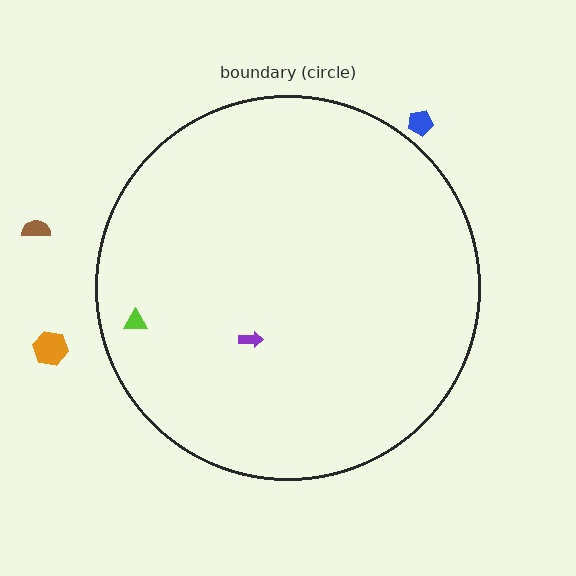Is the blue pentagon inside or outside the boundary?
Outside.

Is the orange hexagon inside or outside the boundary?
Outside.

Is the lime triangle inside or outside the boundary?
Inside.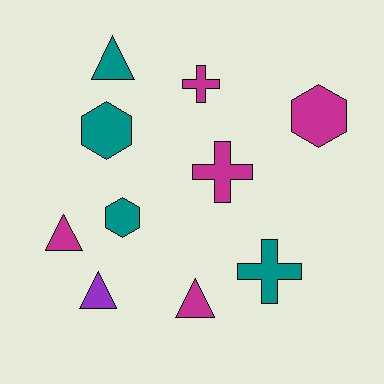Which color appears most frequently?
Magenta, with 5 objects.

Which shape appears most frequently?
Triangle, with 4 objects.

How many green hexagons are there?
There are no green hexagons.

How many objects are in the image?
There are 10 objects.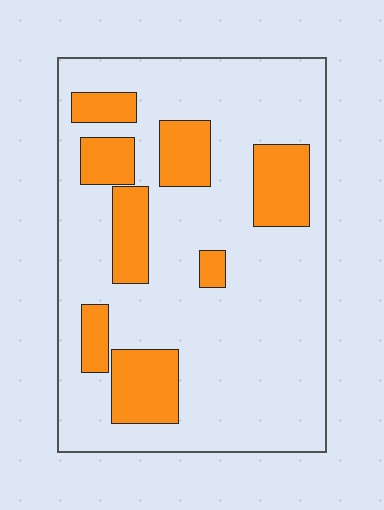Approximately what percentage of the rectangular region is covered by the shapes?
Approximately 25%.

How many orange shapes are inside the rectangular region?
8.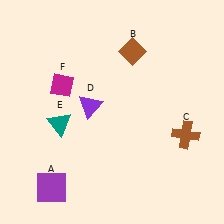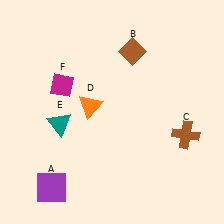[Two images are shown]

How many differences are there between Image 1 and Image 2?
There is 1 difference between the two images.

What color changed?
The triangle (D) changed from purple in Image 1 to orange in Image 2.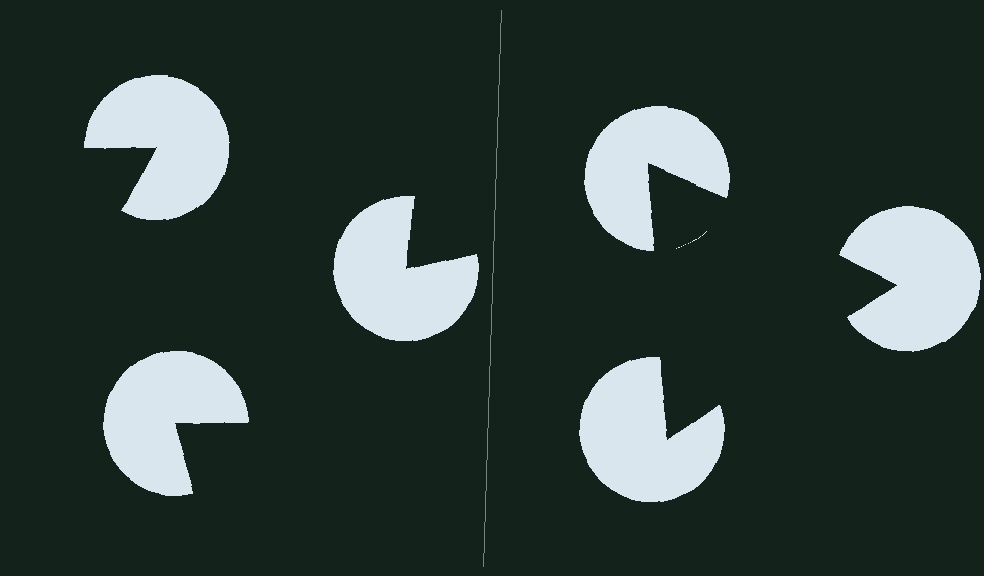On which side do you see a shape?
An illusory triangle appears on the right side. On the left side the wedge cuts are rotated, so no coherent shape forms.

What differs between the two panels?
The pac-man discs are positioned identically on both sides; only the wedge orientations differ. On the right they align to a triangle; on the left they are misaligned.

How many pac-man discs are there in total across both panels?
6 — 3 on each side.